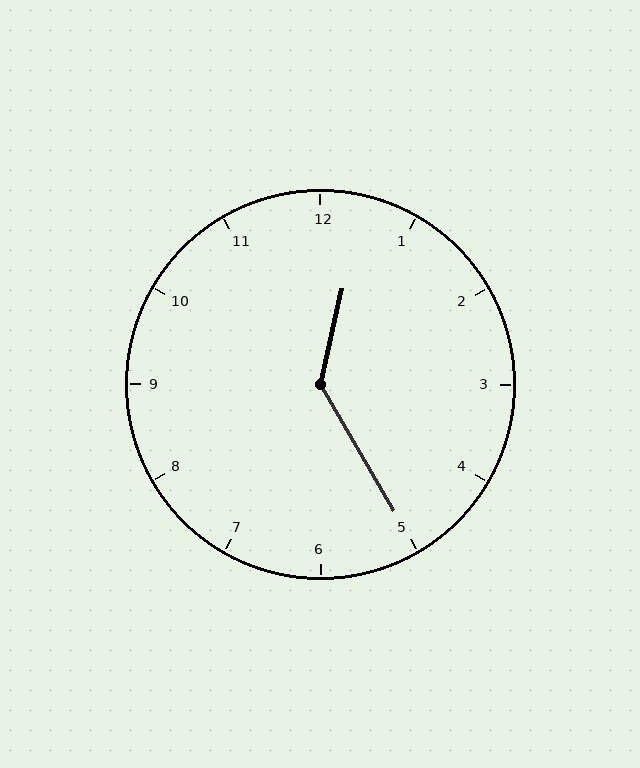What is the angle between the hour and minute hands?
Approximately 138 degrees.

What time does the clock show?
12:25.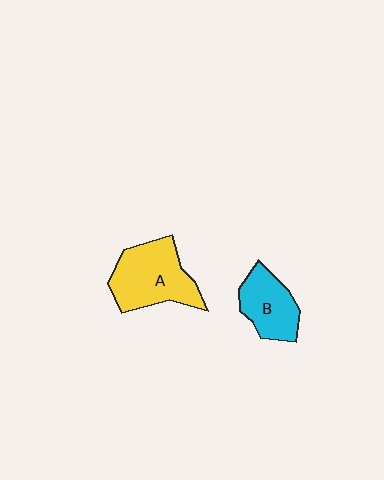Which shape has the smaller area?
Shape B (cyan).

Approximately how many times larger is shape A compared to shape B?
Approximately 1.5 times.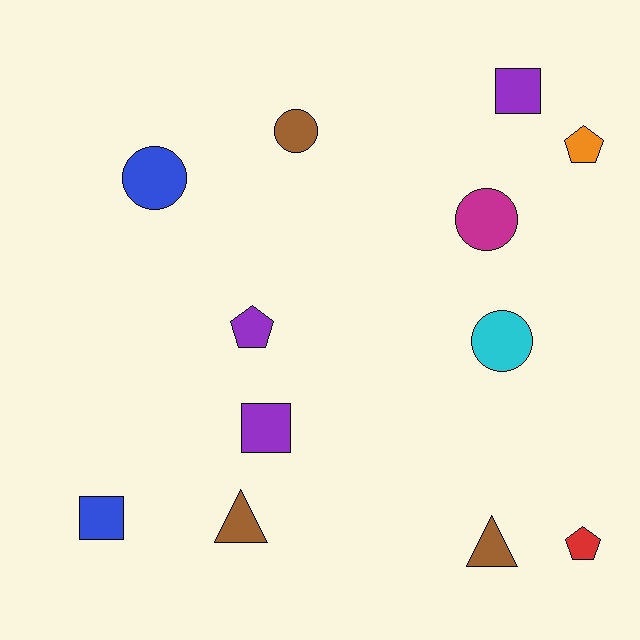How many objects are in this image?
There are 12 objects.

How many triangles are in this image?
There are 2 triangles.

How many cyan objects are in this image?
There is 1 cyan object.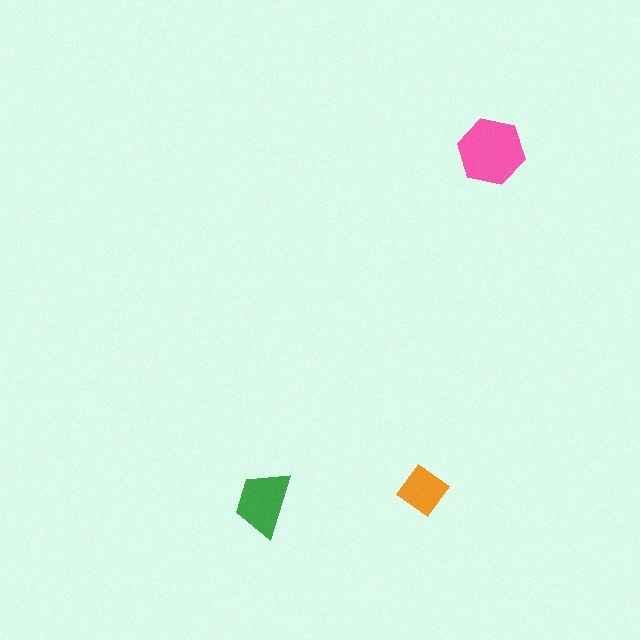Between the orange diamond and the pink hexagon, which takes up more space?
The pink hexagon.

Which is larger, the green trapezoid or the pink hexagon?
The pink hexagon.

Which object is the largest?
The pink hexagon.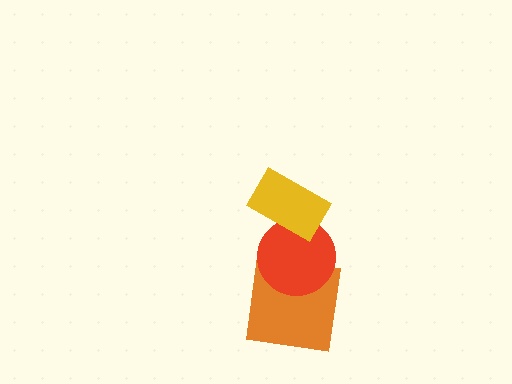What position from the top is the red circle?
The red circle is 2nd from the top.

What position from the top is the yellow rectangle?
The yellow rectangle is 1st from the top.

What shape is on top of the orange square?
The red circle is on top of the orange square.